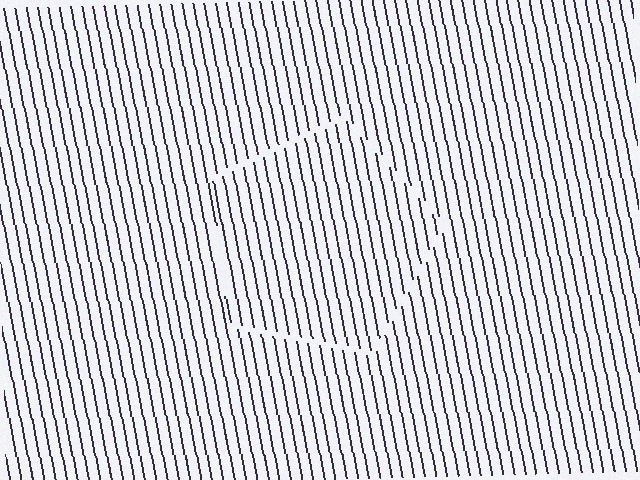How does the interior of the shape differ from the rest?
The interior of the shape contains the same grating, shifted by half a period — the contour is defined by the phase discontinuity where line-ends from the inner and outer gratings abut.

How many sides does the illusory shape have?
5 sides — the line-ends trace a pentagon.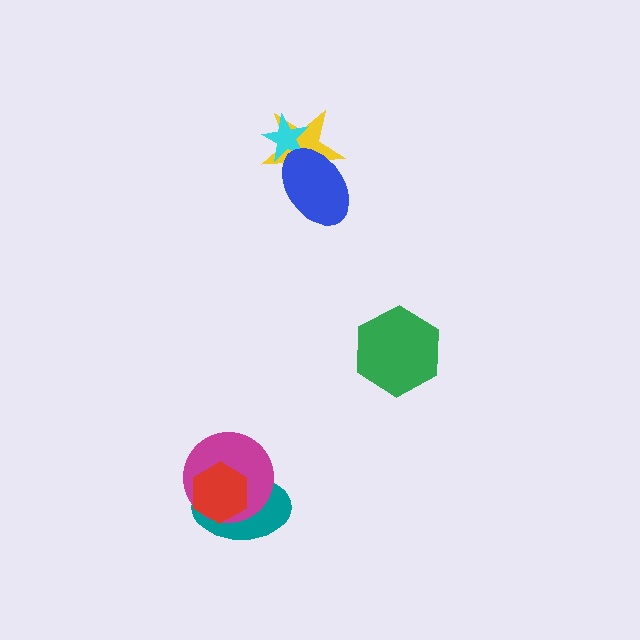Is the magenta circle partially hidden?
Yes, it is partially covered by another shape.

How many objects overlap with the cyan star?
2 objects overlap with the cyan star.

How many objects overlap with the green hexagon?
0 objects overlap with the green hexagon.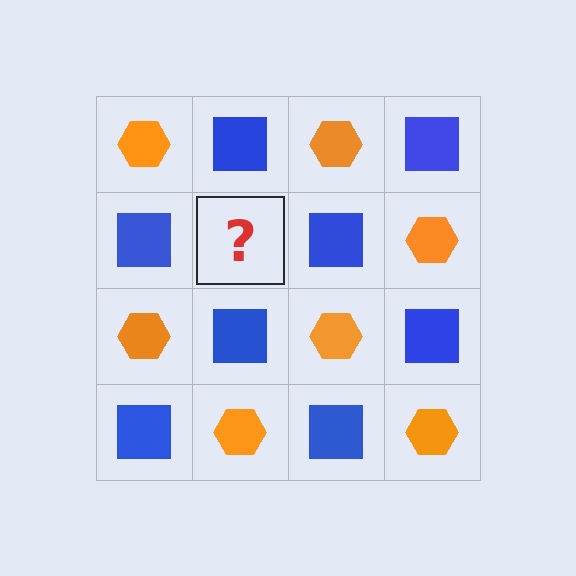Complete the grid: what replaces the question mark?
The question mark should be replaced with an orange hexagon.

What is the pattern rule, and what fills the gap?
The rule is that it alternates orange hexagon and blue square in a checkerboard pattern. The gap should be filled with an orange hexagon.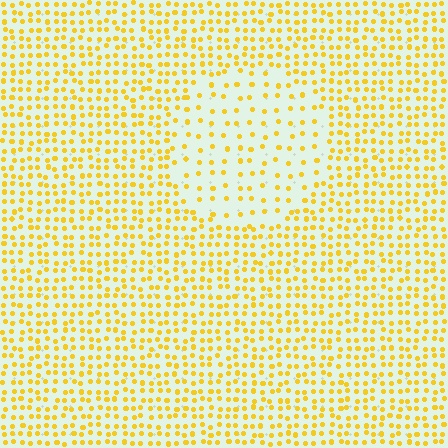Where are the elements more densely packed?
The elements are more densely packed outside the circle boundary.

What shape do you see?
I see a circle.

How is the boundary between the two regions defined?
The boundary is defined by a change in element density (approximately 2.3x ratio). All elements are the same color, size, and shape.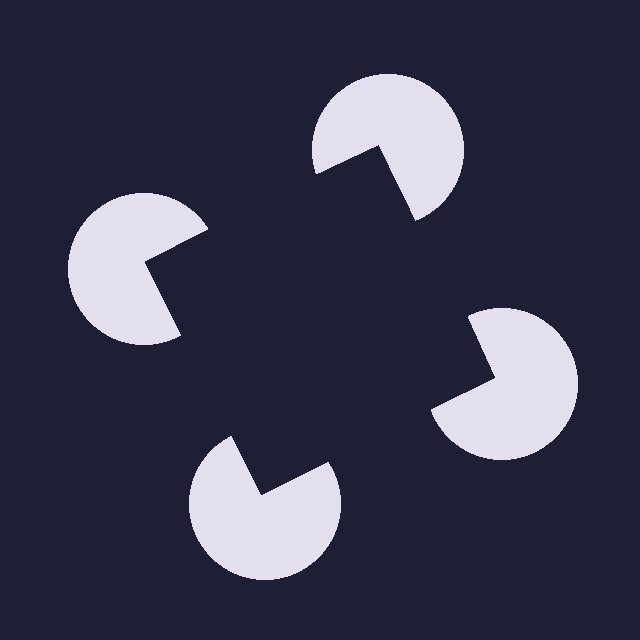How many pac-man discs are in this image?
There are 4 — one at each vertex of the illusory square.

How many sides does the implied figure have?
4 sides.